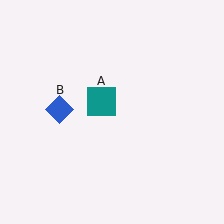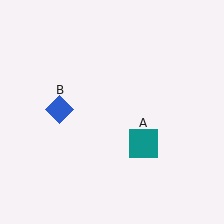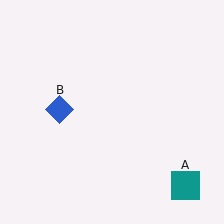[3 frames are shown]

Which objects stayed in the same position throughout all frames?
Blue diamond (object B) remained stationary.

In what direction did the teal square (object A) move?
The teal square (object A) moved down and to the right.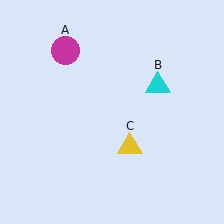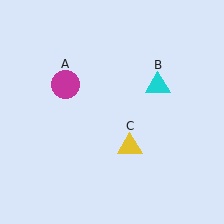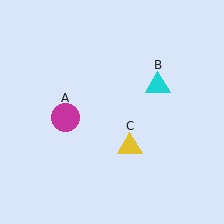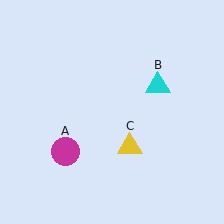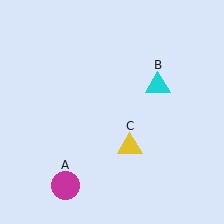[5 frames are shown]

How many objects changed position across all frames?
1 object changed position: magenta circle (object A).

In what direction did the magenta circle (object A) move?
The magenta circle (object A) moved down.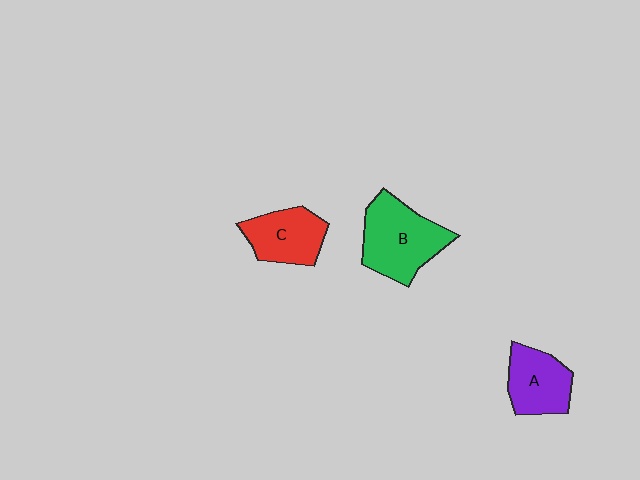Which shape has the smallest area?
Shape A (purple).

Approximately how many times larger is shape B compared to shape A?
Approximately 1.4 times.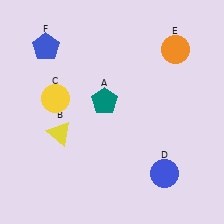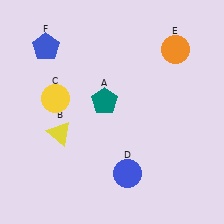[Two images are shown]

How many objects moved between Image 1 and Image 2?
1 object moved between the two images.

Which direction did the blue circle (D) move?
The blue circle (D) moved left.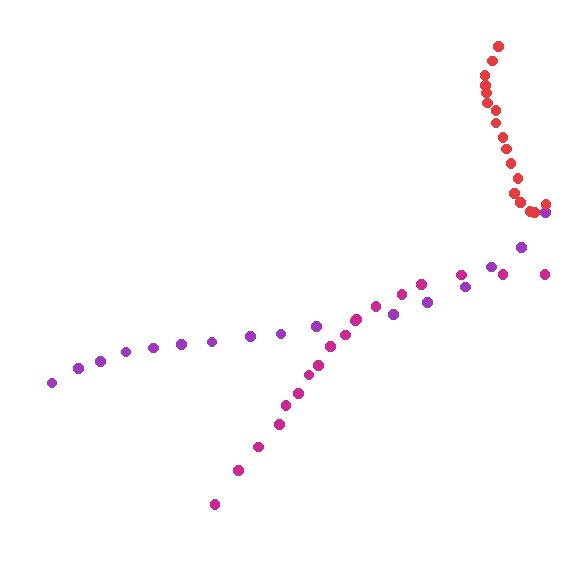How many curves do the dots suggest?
There are 3 distinct paths.